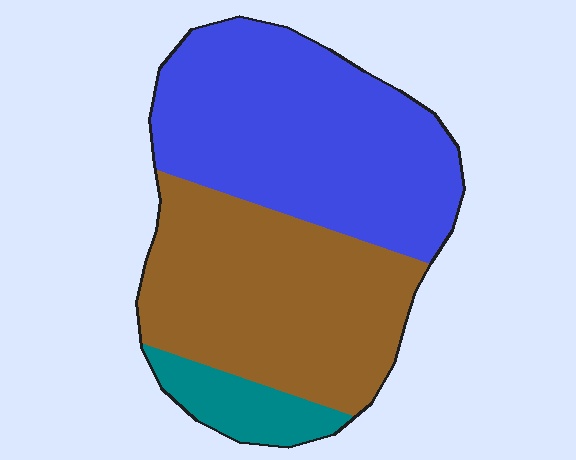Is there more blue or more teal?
Blue.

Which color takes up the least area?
Teal, at roughly 10%.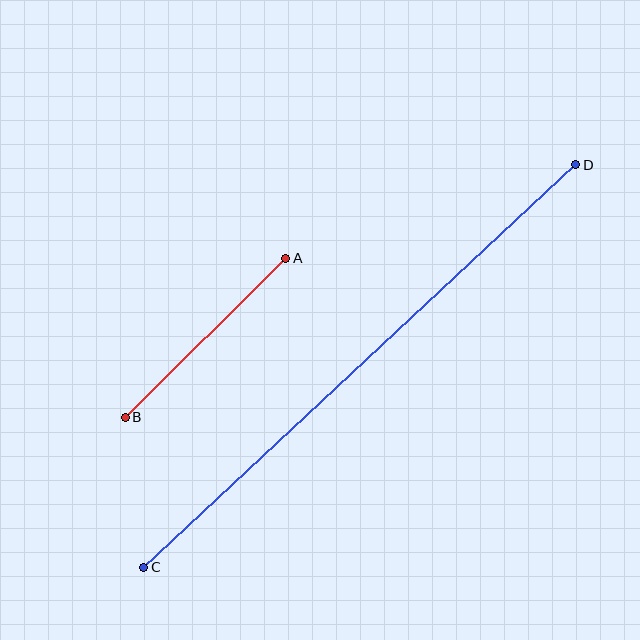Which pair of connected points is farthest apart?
Points C and D are farthest apart.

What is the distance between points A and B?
The distance is approximately 226 pixels.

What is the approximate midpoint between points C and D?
The midpoint is at approximately (360, 366) pixels.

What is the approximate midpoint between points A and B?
The midpoint is at approximately (206, 338) pixels.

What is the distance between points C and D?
The distance is approximately 590 pixels.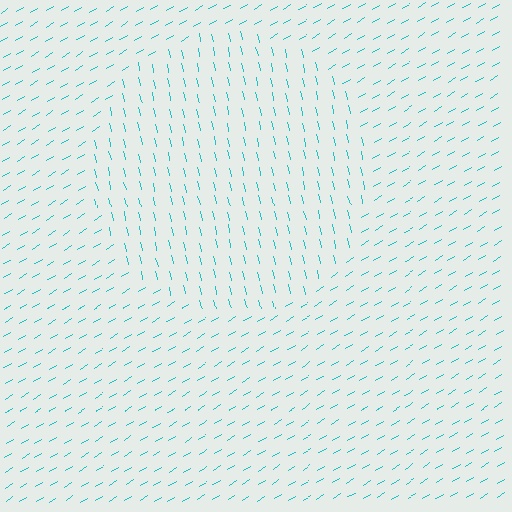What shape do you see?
I see a circle.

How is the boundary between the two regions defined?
The boundary is defined purely by a change in line orientation (approximately 71 degrees difference). All lines are the same color and thickness.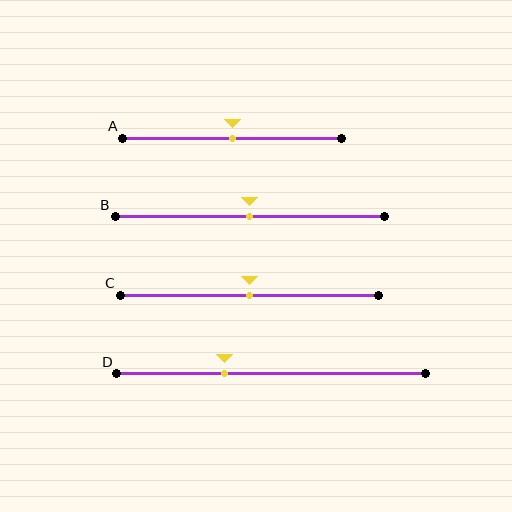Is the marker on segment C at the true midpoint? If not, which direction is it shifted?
Yes, the marker on segment C is at the true midpoint.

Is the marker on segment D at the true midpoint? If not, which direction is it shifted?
No, the marker on segment D is shifted to the left by about 15% of the segment length.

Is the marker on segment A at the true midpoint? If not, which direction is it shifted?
Yes, the marker on segment A is at the true midpoint.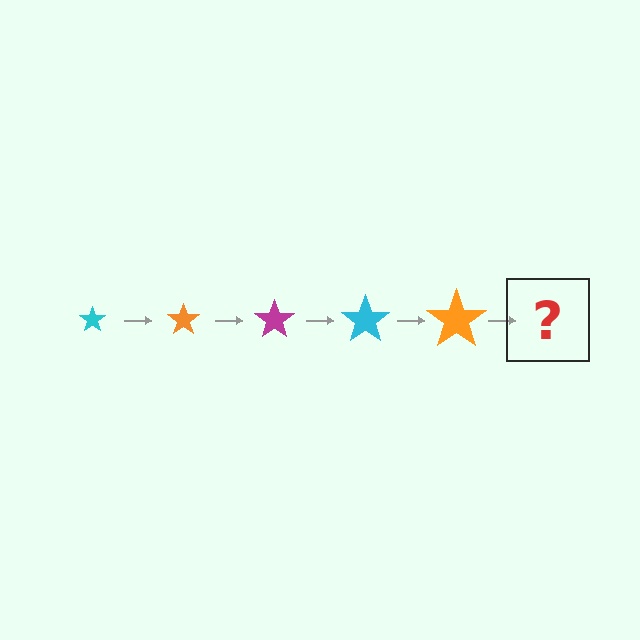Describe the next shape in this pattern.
It should be a magenta star, larger than the previous one.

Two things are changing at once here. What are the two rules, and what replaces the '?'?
The two rules are that the star grows larger each step and the color cycles through cyan, orange, and magenta. The '?' should be a magenta star, larger than the previous one.